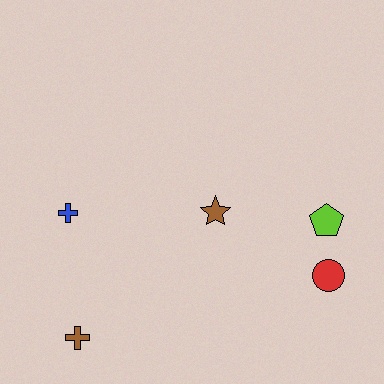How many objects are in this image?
There are 5 objects.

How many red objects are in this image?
There is 1 red object.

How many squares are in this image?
There are no squares.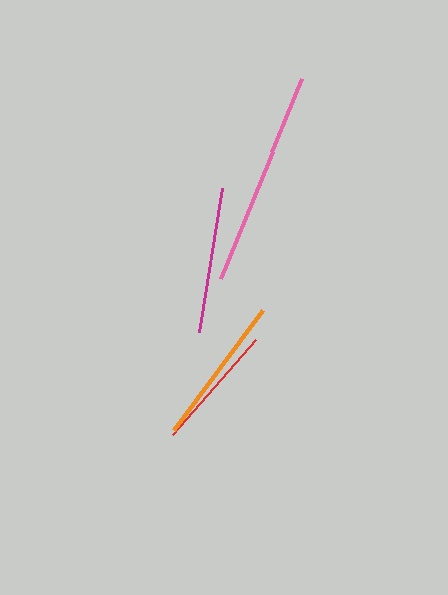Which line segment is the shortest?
The red line is the shortest at approximately 127 pixels.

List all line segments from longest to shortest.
From longest to shortest: pink, orange, magenta, red.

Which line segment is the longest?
The pink line is the longest at approximately 216 pixels.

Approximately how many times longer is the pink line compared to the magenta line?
The pink line is approximately 1.5 times the length of the magenta line.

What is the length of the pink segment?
The pink segment is approximately 216 pixels long.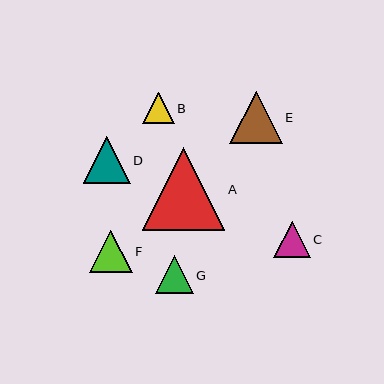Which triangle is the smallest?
Triangle B is the smallest with a size of approximately 32 pixels.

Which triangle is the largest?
Triangle A is the largest with a size of approximately 82 pixels.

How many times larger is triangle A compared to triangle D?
Triangle A is approximately 1.7 times the size of triangle D.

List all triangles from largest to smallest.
From largest to smallest: A, E, D, F, G, C, B.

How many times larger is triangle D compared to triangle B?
Triangle D is approximately 1.5 times the size of triangle B.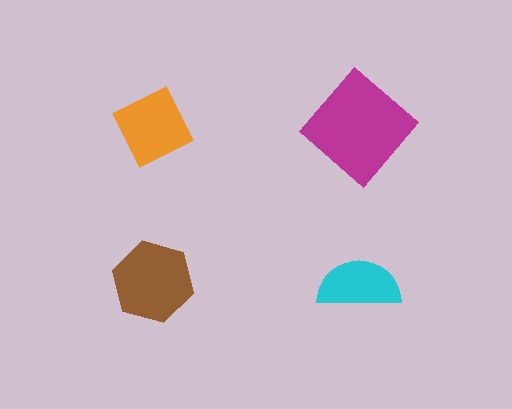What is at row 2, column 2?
A cyan semicircle.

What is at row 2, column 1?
A brown hexagon.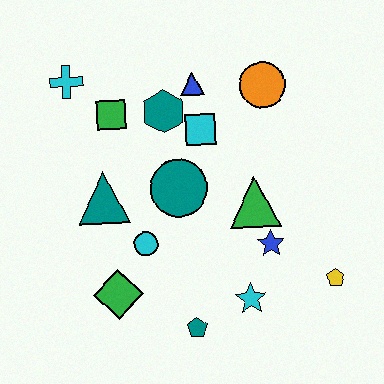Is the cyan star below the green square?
Yes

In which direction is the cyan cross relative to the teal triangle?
The cyan cross is above the teal triangle.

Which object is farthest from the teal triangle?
The yellow pentagon is farthest from the teal triangle.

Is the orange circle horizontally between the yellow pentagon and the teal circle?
Yes